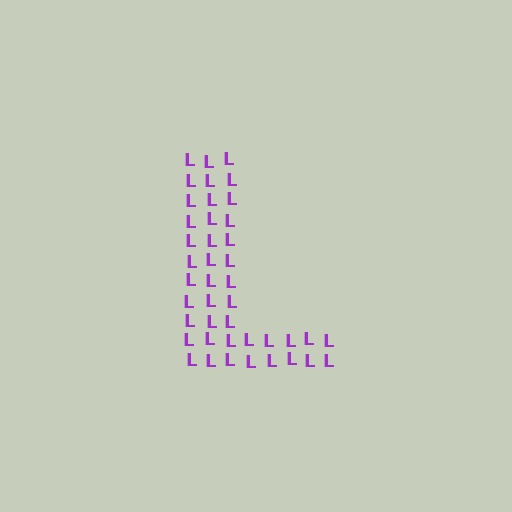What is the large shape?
The large shape is the letter L.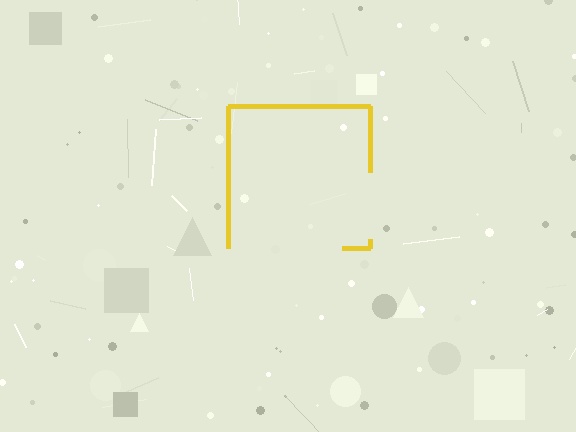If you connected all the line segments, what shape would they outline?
They would outline a square.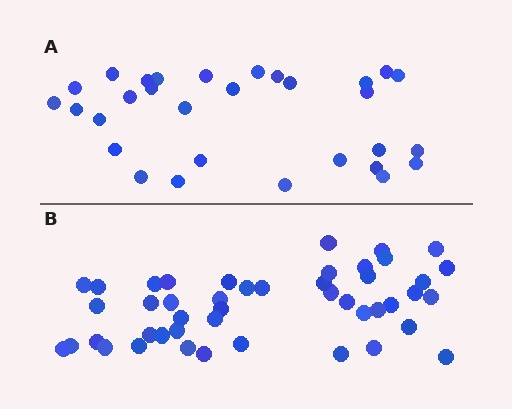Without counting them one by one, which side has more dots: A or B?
Region B (the bottom region) has more dots.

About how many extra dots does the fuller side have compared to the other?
Region B has approximately 15 more dots than region A.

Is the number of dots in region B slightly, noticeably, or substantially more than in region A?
Region B has substantially more. The ratio is roughly 1.5 to 1.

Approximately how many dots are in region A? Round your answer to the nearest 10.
About 30 dots.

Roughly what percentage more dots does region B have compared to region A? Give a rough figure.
About 55% more.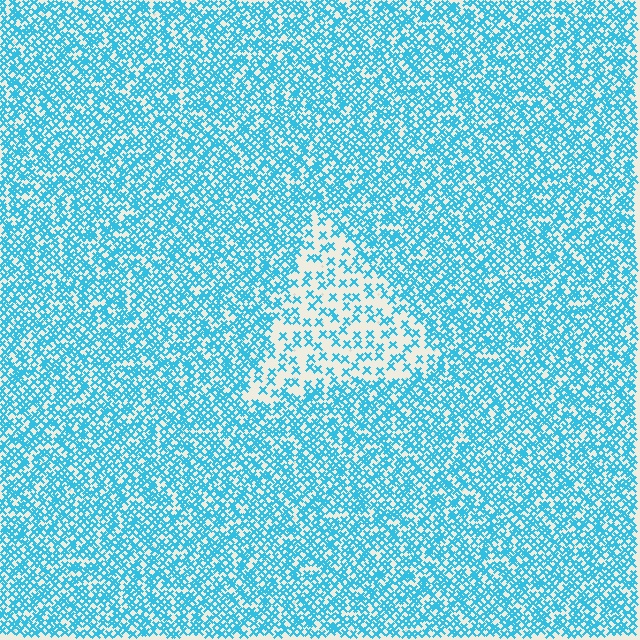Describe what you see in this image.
The image contains small cyan elements arranged at two different densities. A triangle-shaped region is visible where the elements are less densely packed than the surrounding area.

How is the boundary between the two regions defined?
The boundary is defined by a change in element density (approximately 2.6x ratio). All elements are the same color, size, and shape.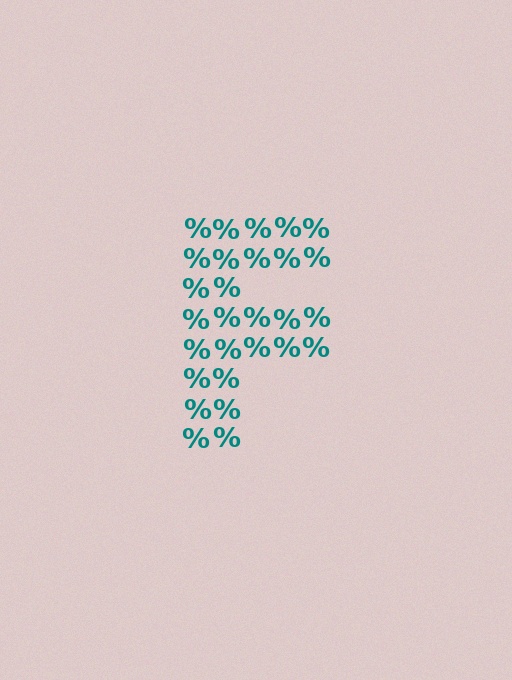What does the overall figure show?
The overall figure shows the letter F.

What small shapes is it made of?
It is made of small percent signs.